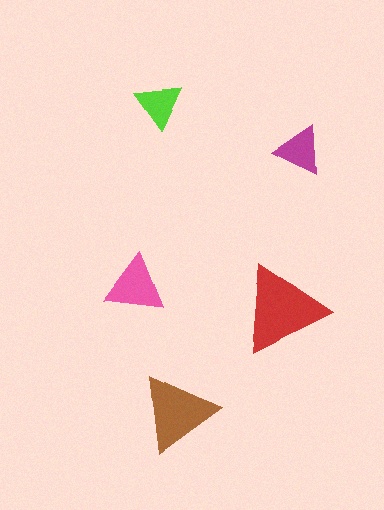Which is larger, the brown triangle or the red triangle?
The red one.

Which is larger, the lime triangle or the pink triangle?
The pink one.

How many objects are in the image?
There are 5 objects in the image.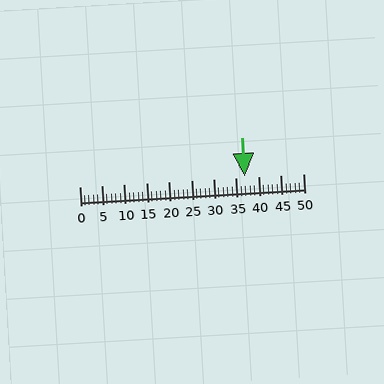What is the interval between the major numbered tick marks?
The major tick marks are spaced 5 units apart.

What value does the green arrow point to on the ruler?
The green arrow points to approximately 37.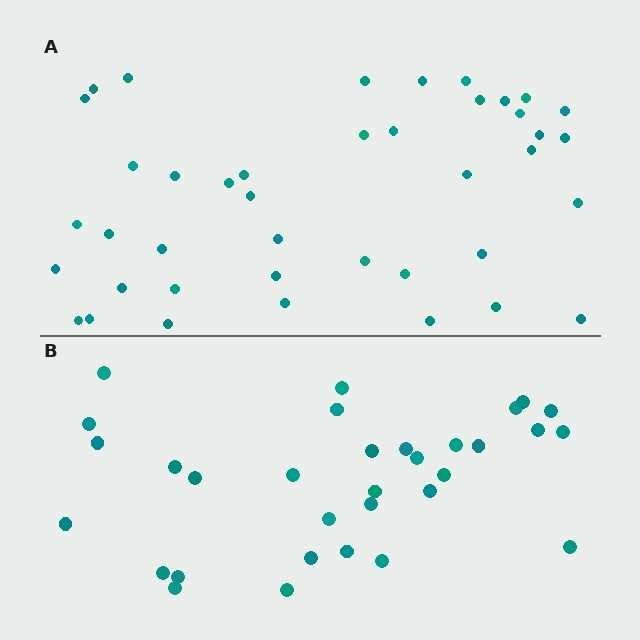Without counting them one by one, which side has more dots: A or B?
Region A (the top region) has more dots.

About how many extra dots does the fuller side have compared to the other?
Region A has roughly 8 or so more dots than region B.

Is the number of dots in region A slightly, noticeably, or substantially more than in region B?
Region A has noticeably more, but not dramatically so. The ratio is roughly 1.3 to 1.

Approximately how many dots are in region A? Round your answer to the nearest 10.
About 40 dots. (The exact count is 41, which rounds to 40.)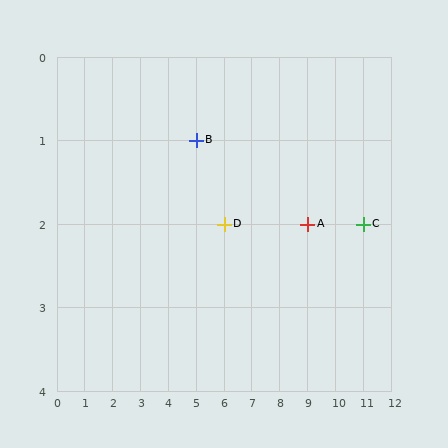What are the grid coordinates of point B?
Point B is at grid coordinates (5, 1).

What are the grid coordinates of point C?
Point C is at grid coordinates (11, 2).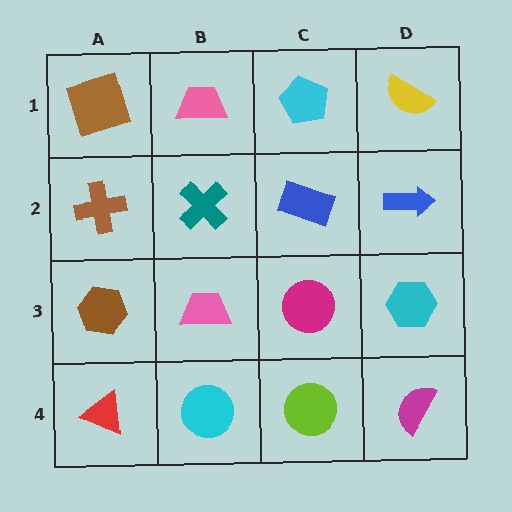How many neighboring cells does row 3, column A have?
3.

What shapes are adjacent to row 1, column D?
A blue arrow (row 2, column D), a cyan pentagon (row 1, column C).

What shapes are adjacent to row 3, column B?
A teal cross (row 2, column B), a cyan circle (row 4, column B), a brown hexagon (row 3, column A), a magenta circle (row 3, column C).